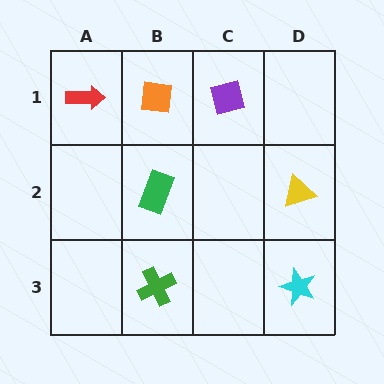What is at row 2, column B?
A green rectangle.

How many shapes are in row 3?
2 shapes.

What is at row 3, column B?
A green cross.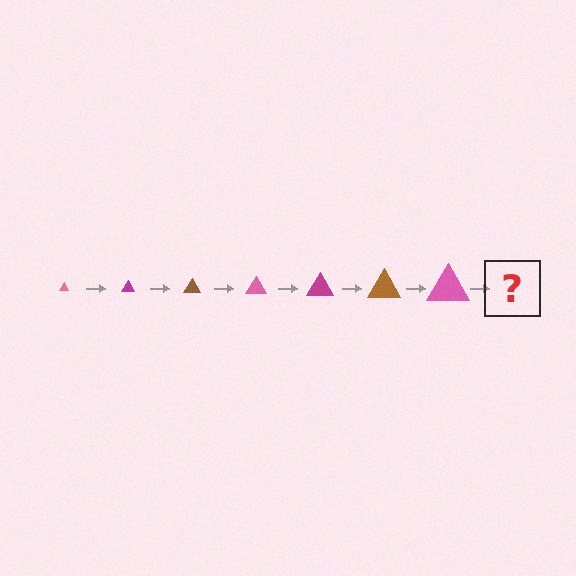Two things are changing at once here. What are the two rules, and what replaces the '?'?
The two rules are that the triangle grows larger each step and the color cycles through pink, magenta, and brown. The '?' should be a magenta triangle, larger than the previous one.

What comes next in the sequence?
The next element should be a magenta triangle, larger than the previous one.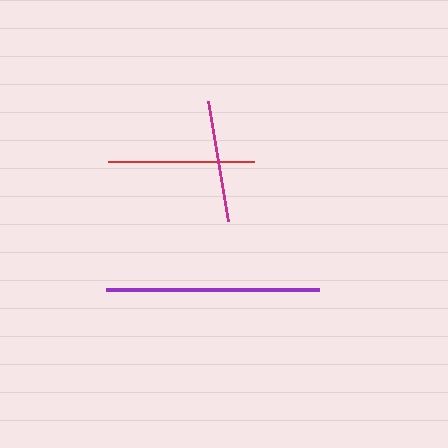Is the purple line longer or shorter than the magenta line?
The purple line is longer than the magenta line.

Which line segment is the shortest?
The magenta line is the shortest at approximately 122 pixels.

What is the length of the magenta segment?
The magenta segment is approximately 122 pixels long.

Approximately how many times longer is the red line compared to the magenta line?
The red line is approximately 1.2 times the length of the magenta line.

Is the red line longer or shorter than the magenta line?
The red line is longer than the magenta line.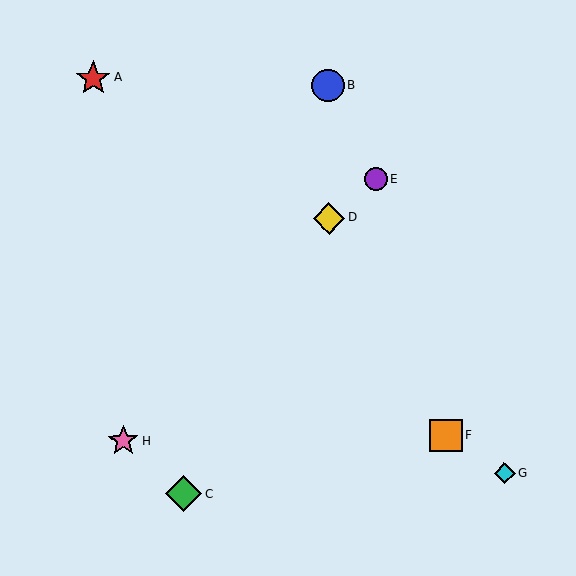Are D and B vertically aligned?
Yes, both are at x≈329.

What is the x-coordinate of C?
Object C is at x≈183.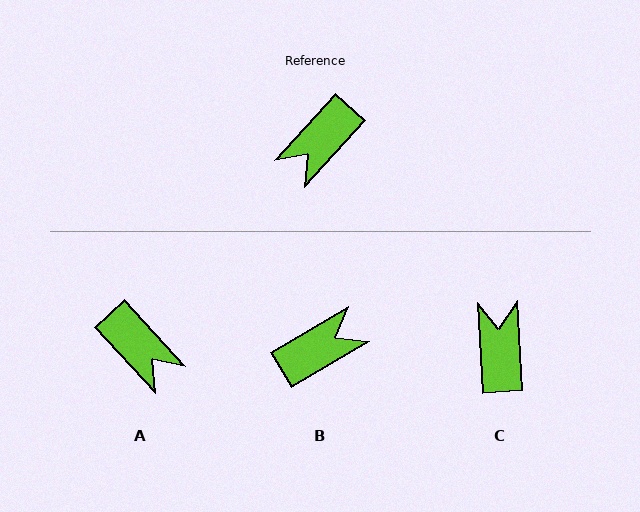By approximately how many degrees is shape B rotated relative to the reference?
Approximately 162 degrees counter-clockwise.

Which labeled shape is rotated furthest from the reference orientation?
B, about 162 degrees away.